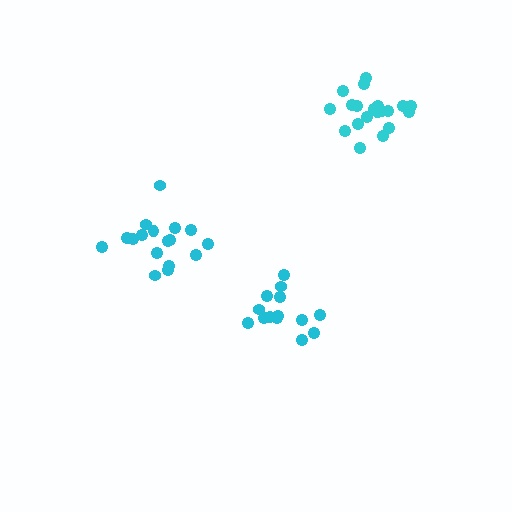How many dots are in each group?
Group 1: 20 dots, Group 2: 17 dots, Group 3: 14 dots (51 total).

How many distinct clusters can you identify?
There are 3 distinct clusters.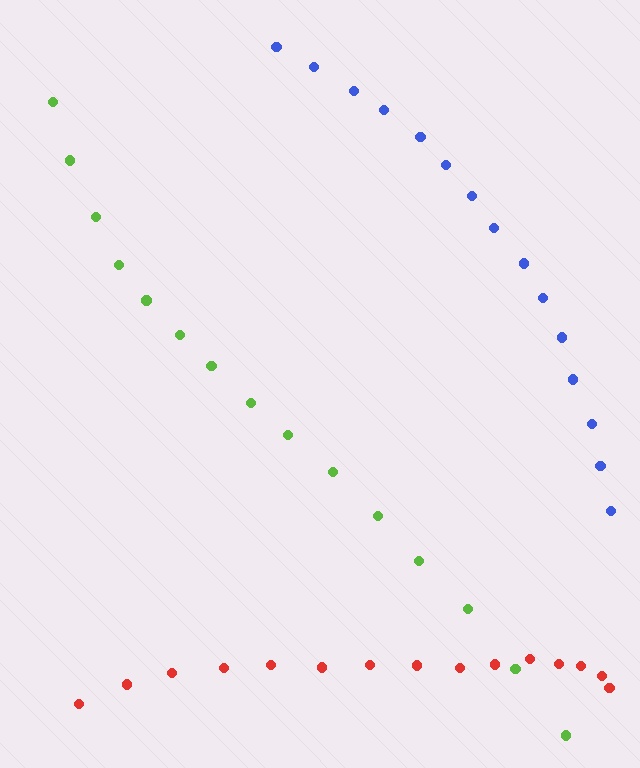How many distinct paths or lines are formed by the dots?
There are 3 distinct paths.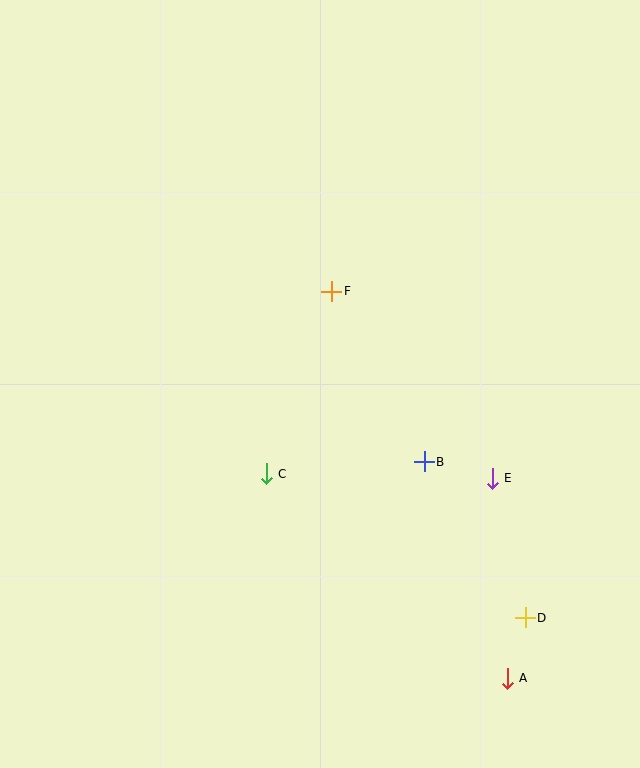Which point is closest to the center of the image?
Point F at (332, 291) is closest to the center.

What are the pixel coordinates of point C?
Point C is at (266, 474).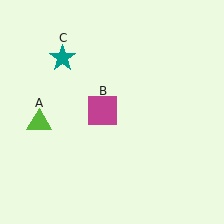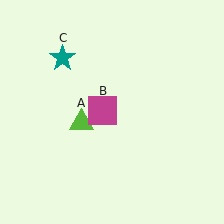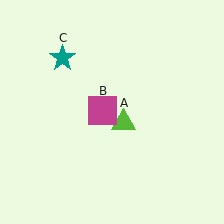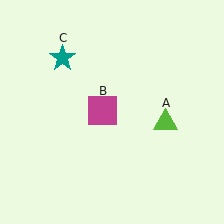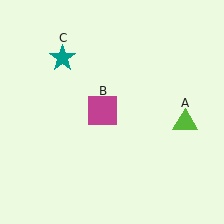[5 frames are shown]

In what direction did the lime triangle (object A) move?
The lime triangle (object A) moved right.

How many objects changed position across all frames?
1 object changed position: lime triangle (object A).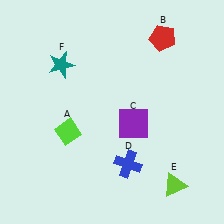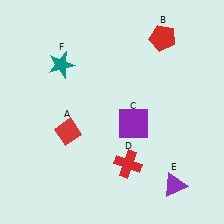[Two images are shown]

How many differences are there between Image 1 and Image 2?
There are 3 differences between the two images.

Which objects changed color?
A changed from lime to red. D changed from blue to red. E changed from lime to purple.